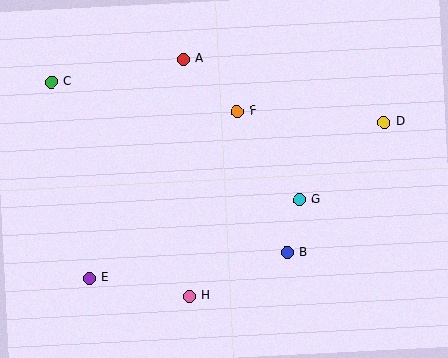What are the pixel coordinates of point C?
Point C is at (51, 82).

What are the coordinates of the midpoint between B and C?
The midpoint between B and C is at (169, 167).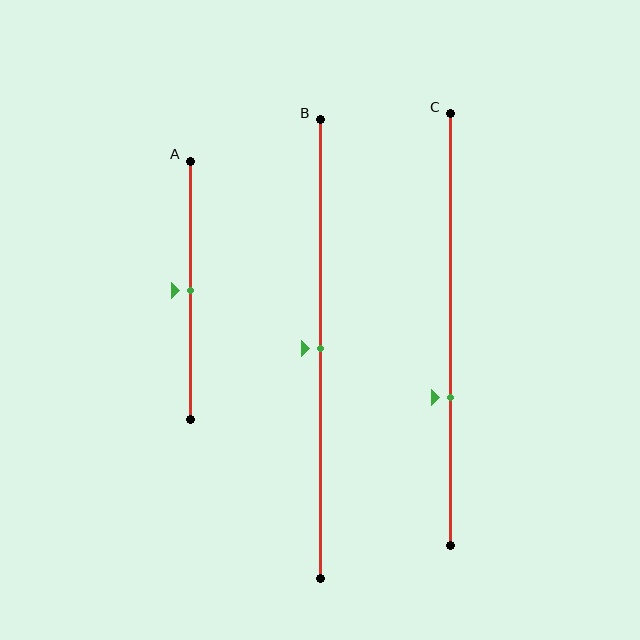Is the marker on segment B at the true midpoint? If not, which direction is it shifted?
Yes, the marker on segment B is at the true midpoint.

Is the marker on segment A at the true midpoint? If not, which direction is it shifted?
Yes, the marker on segment A is at the true midpoint.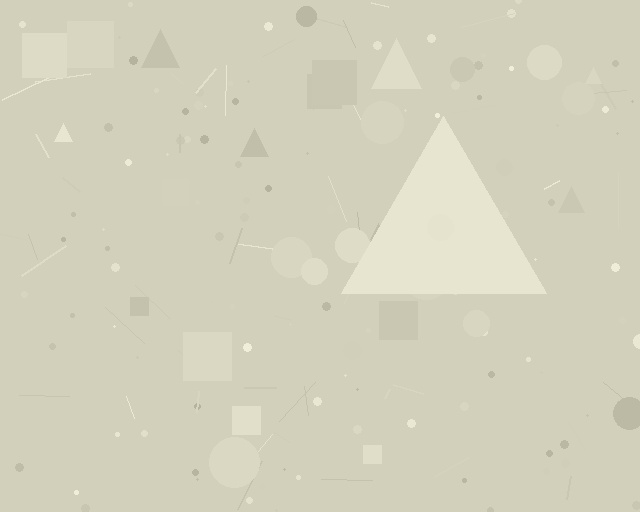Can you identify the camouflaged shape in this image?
The camouflaged shape is a triangle.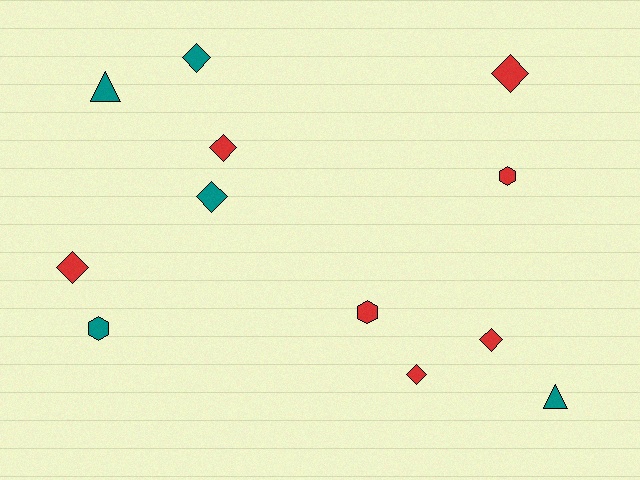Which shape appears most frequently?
Diamond, with 7 objects.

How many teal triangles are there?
There are 2 teal triangles.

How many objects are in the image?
There are 12 objects.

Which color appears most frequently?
Red, with 7 objects.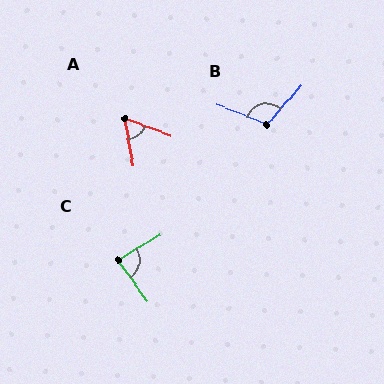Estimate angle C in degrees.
Approximately 86 degrees.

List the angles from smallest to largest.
A (59°), C (86°), B (110°).